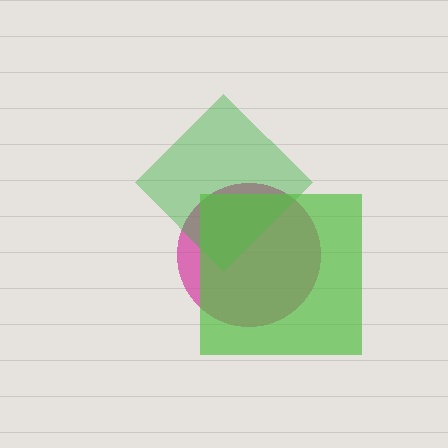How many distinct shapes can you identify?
There are 3 distinct shapes: a magenta circle, a green diamond, a lime square.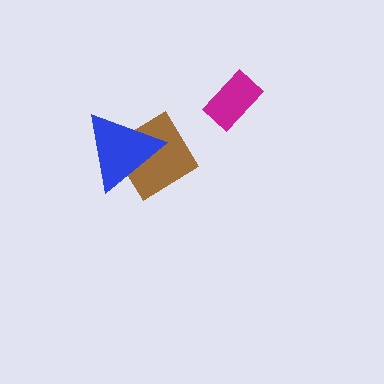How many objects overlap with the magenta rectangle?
0 objects overlap with the magenta rectangle.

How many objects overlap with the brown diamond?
1 object overlaps with the brown diamond.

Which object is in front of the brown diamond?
The blue triangle is in front of the brown diamond.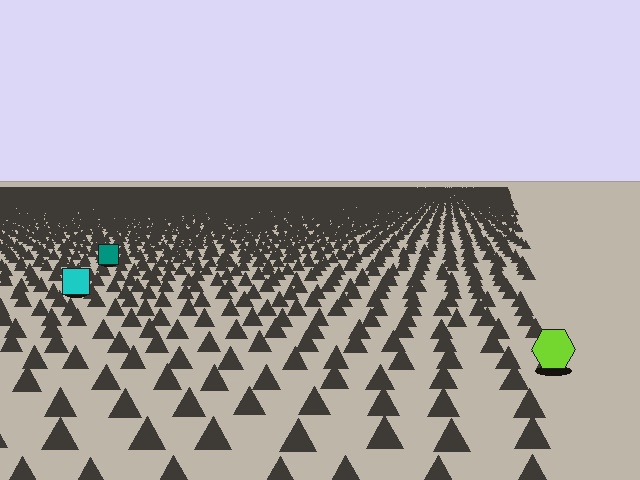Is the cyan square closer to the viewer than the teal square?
Yes. The cyan square is closer — you can tell from the texture gradient: the ground texture is coarser near it.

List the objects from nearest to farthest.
From nearest to farthest: the lime hexagon, the cyan square, the teal square.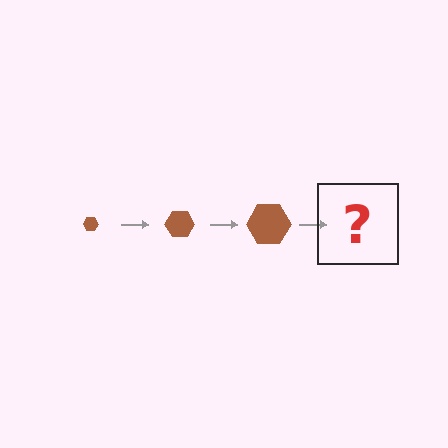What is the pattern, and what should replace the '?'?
The pattern is that the hexagon gets progressively larger each step. The '?' should be a brown hexagon, larger than the previous one.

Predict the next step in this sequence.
The next step is a brown hexagon, larger than the previous one.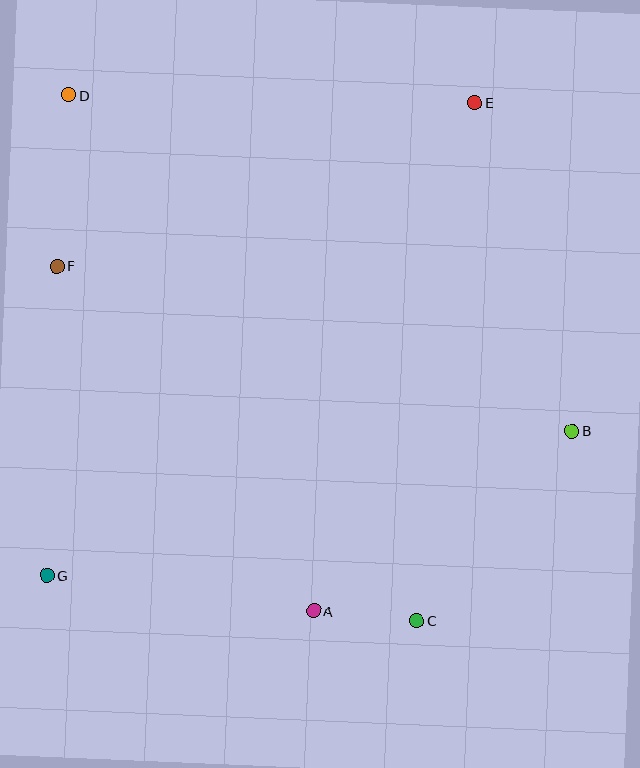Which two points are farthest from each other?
Points E and G are farthest from each other.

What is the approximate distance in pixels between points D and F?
The distance between D and F is approximately 172 pixels.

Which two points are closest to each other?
Points A and C are closest to each other.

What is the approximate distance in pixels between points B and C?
The distance between B and C is approximately 245 pixels.